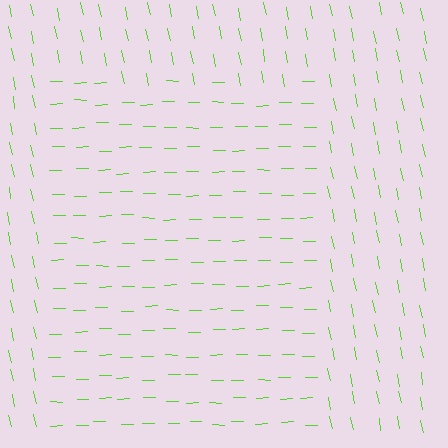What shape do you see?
I see a rectangle.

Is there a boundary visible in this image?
Yes, there is a texture boundary formed by a change in line orientation.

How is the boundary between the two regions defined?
The boundary is defined purely by a change in line orientation (approximately 79 degrees difference). All lines are the same color and thickness.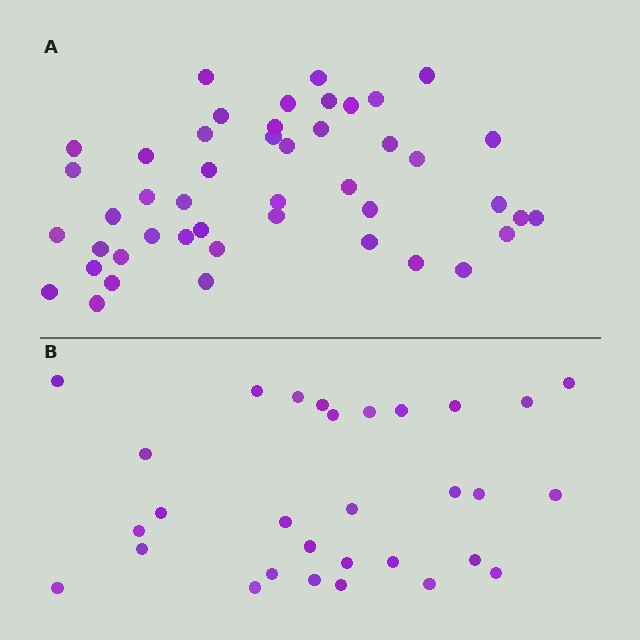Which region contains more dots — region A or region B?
Region A (the top region) has more dots.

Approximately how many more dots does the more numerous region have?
Region A has approximately 15 more dots than region B.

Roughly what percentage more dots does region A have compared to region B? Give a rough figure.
About 55% more.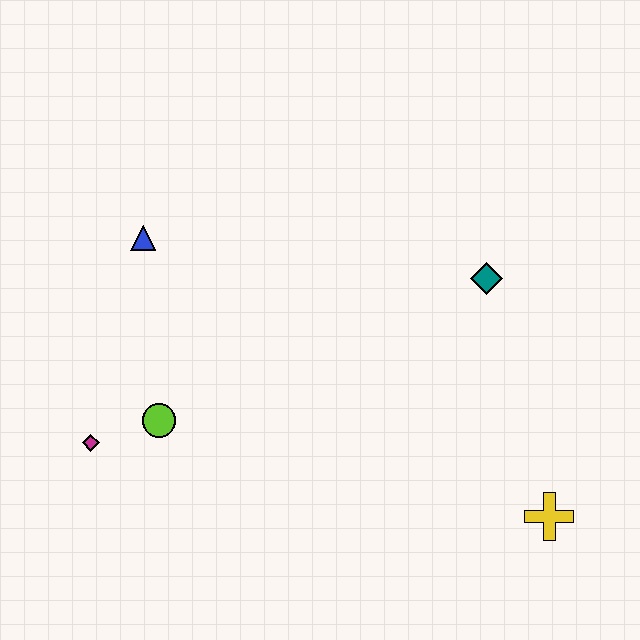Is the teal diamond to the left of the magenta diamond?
No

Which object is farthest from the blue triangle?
The yellow cross is farthest from the blue triangle.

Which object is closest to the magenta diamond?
The lime circle is closest to the magenta diamond.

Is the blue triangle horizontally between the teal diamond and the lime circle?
No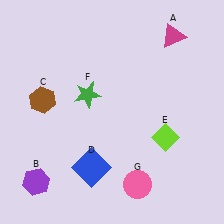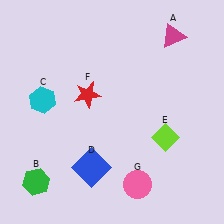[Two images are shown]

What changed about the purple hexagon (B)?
In Image 1, B is purple. In Image 2, it changed to green.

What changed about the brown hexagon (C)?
In Image 1, C is brown. In Image 2, it changed to cyan.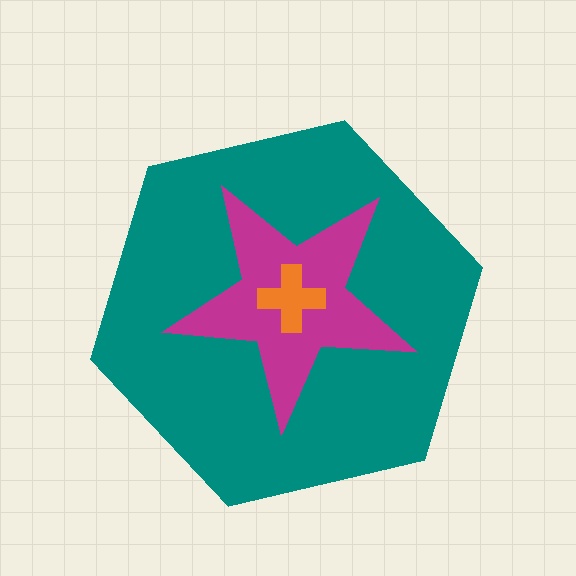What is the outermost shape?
The teal hexagon.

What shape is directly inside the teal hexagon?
The magenta star.